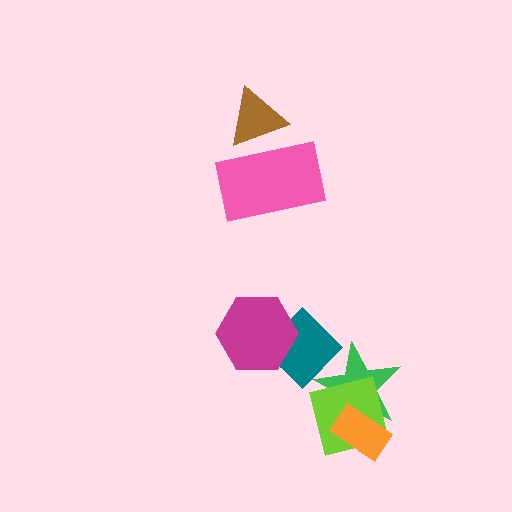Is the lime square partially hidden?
Yes, it is partially covered by another shape.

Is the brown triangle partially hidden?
Yes, it is partially covered by another shape.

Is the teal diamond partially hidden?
Yes, it is partially covered by another shape.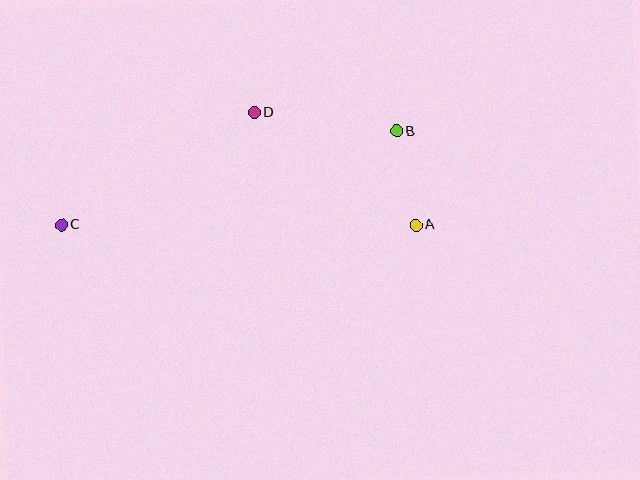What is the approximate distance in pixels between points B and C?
The distance between B and C is approximately 348 pixels.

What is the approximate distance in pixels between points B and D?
The distance between B and D is approximately 144 pixels.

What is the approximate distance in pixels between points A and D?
The distance between A and D is approximately 197 pixels.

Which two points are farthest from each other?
Points A and C are farthest from each other.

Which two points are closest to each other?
Points A and B are closest to each other.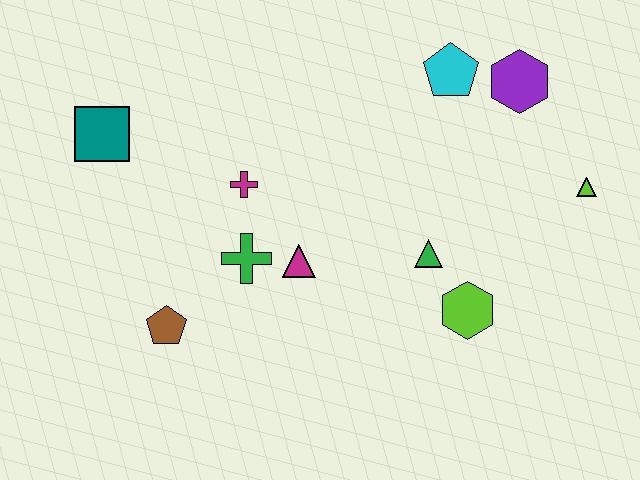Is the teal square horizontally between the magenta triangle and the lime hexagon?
No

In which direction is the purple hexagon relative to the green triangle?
The purple hexagon is above the green triangle.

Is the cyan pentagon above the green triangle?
Yes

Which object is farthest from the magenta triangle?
The lime triangle is farthest from the magenta triangle.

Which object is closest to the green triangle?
The lime hexagon is closest to the green triangle.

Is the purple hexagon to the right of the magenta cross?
Yes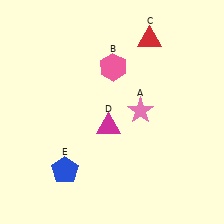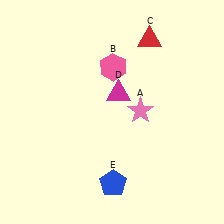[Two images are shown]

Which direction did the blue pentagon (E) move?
The blue pentagon (E) moved right.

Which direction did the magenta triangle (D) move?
The magenta triangle (D) moved up.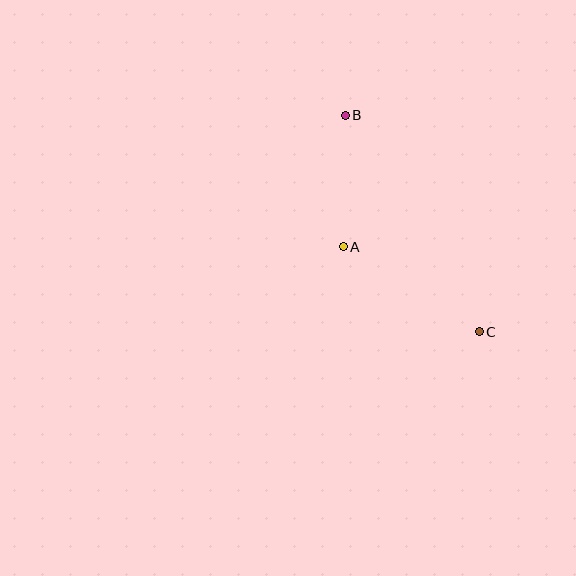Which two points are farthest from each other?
Points B and C are farthest from each other.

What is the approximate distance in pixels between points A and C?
The distance between A and C is approximately 160 pixels.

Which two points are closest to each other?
Points A and B are closest to each other.